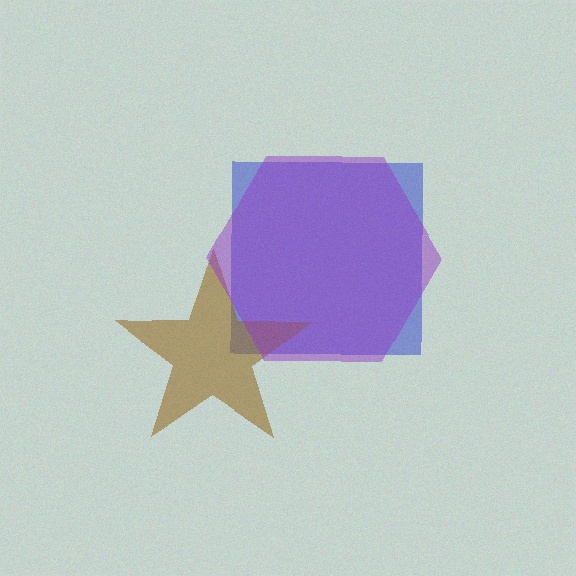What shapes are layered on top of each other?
The layered shapes are: a blue square, a brown star, a purple hexagon.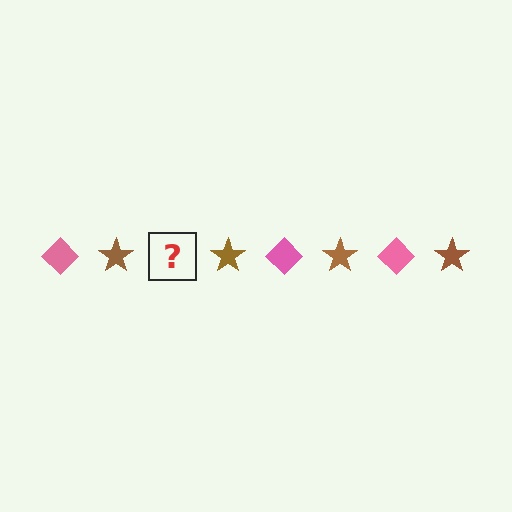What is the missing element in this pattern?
The missing element is a pink diamond.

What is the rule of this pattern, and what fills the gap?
The rule is that the pattern alternates between pink diamond and brown star. The gap should be filled with a pink diamond.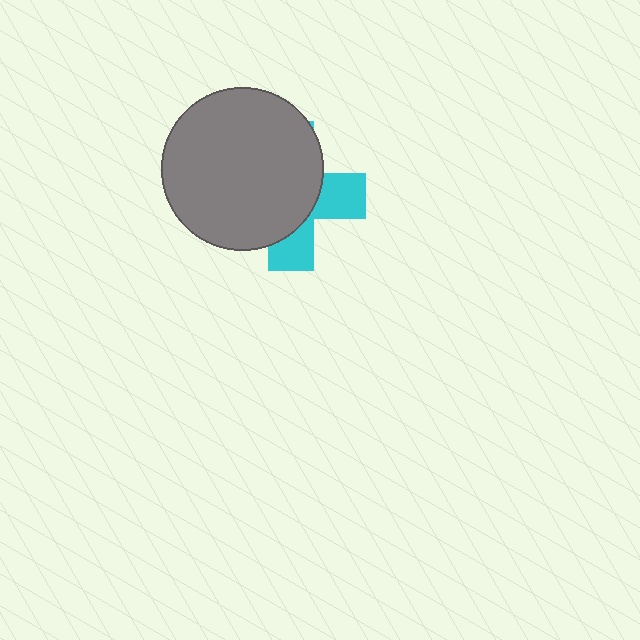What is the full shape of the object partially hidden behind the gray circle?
The partially hidden object is a cyan cross.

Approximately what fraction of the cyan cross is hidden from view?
Roughly 66% of the cyan cross is hidden behind the gray circle.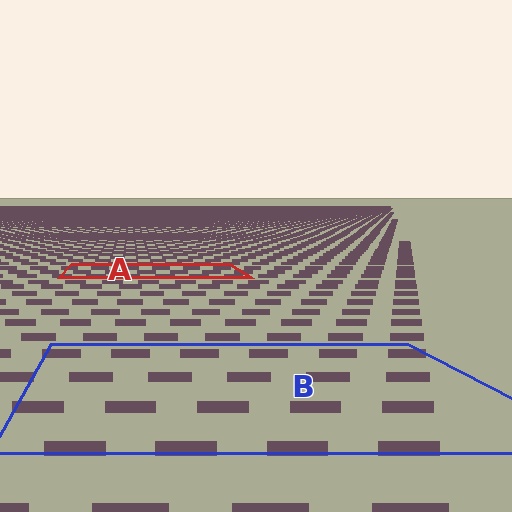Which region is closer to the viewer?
Region B is closer. The texture elements there are larger and more spread out.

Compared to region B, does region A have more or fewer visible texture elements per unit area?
Region A has more texture elements per unit area — they are packed more densely because it is farther away.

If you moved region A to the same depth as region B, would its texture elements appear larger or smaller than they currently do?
They would appear larger. At a closer depth, the same texture elements are projected at a bigger on-screen size.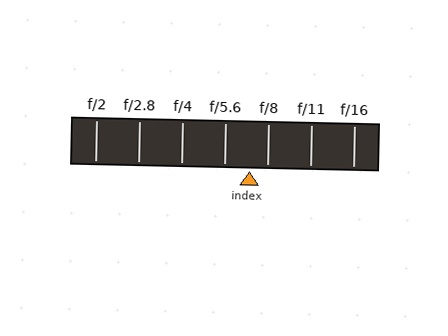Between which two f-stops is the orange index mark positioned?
The index mark is between f/5.6 and f/8.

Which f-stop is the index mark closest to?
The index mark is closest to f/8.